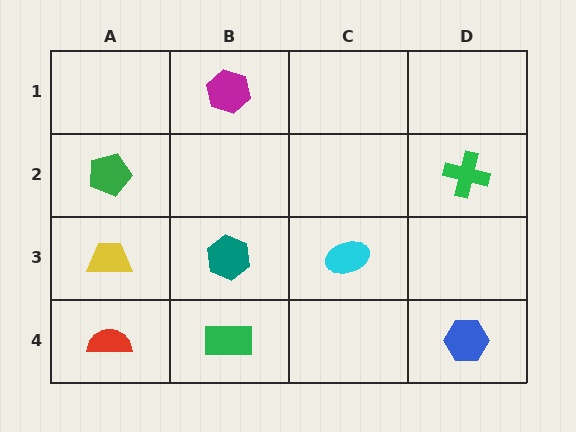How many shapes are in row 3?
3 shapes.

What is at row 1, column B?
A magenta hexagon.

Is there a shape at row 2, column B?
No, that cell is empty.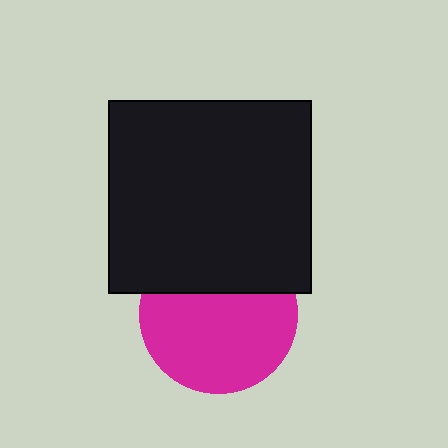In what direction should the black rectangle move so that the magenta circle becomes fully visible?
The black rectangle should move up. That is the shortest direction to clear the overlap and leave the magenta circle fully visible.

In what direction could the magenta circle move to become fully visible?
The magenta circle could move down. That would shift it out from behind the black rectangle entirely.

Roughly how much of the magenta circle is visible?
Most of it is visible (roughly 66%).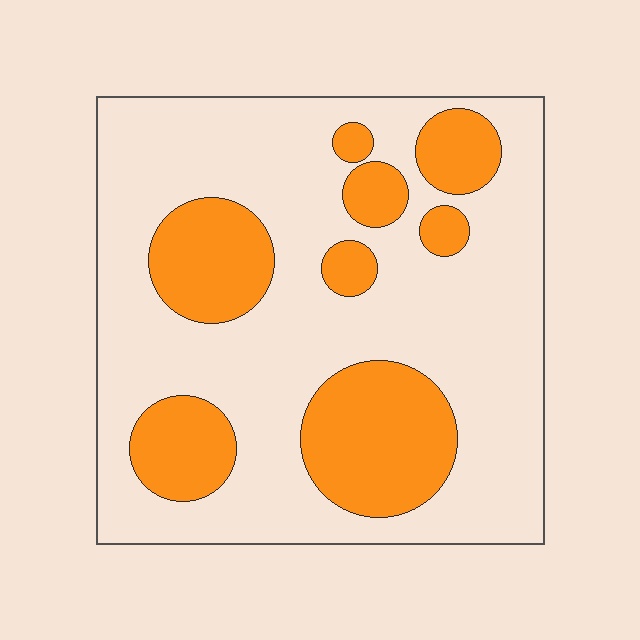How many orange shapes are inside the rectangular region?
8.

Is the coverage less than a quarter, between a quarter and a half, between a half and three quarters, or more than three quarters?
Between a quarter and a half.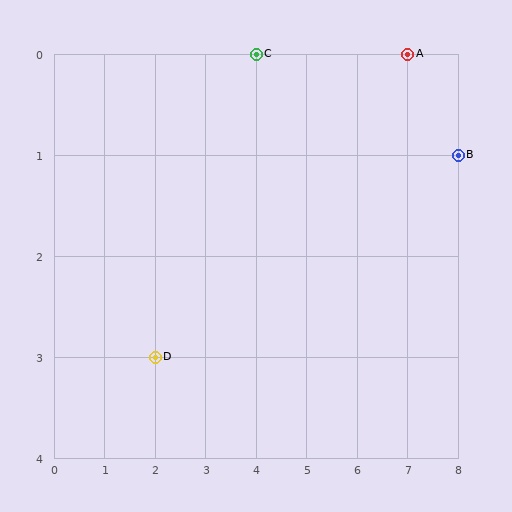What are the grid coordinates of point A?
Point A is at grid coordinates (7, 0).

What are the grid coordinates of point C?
Point C is at grid coordinates (4, 0).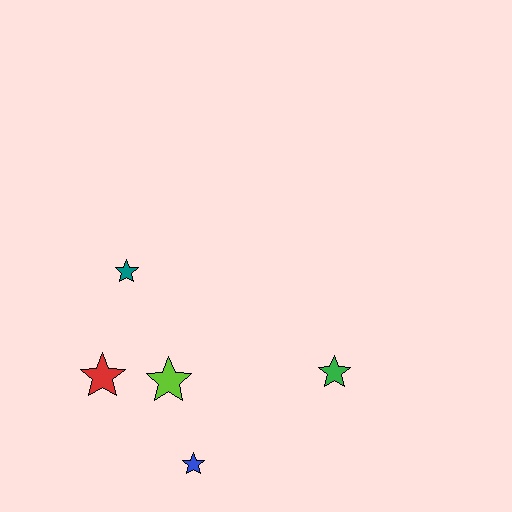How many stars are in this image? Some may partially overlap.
There are 5 stars.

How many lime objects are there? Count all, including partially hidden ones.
There is 1 lime object.